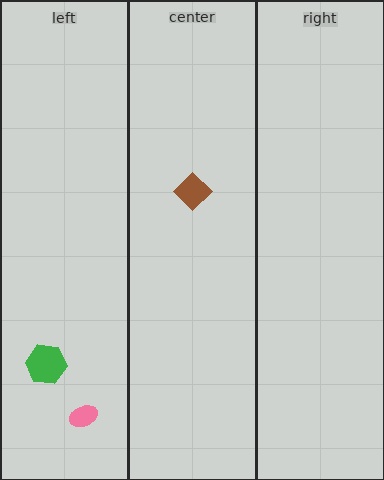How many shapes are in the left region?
2.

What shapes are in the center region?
The brown diamond.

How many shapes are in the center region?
1.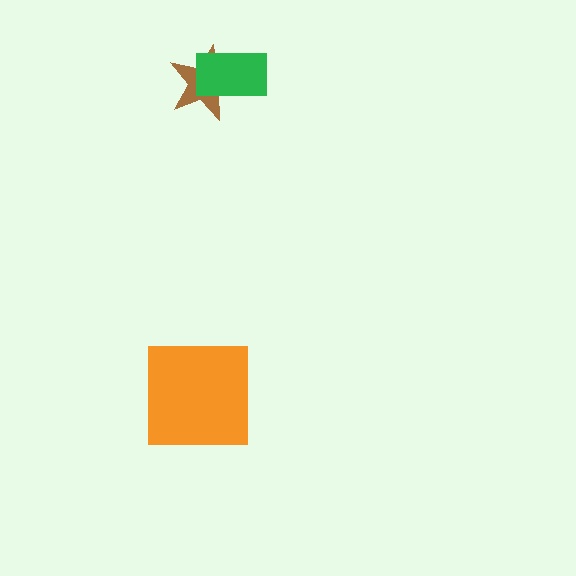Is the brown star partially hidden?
Yes, it is partially covered by another shape.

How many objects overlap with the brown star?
1 object overlaps with the brown star.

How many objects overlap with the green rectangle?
1 object overlaps with the green rectangle.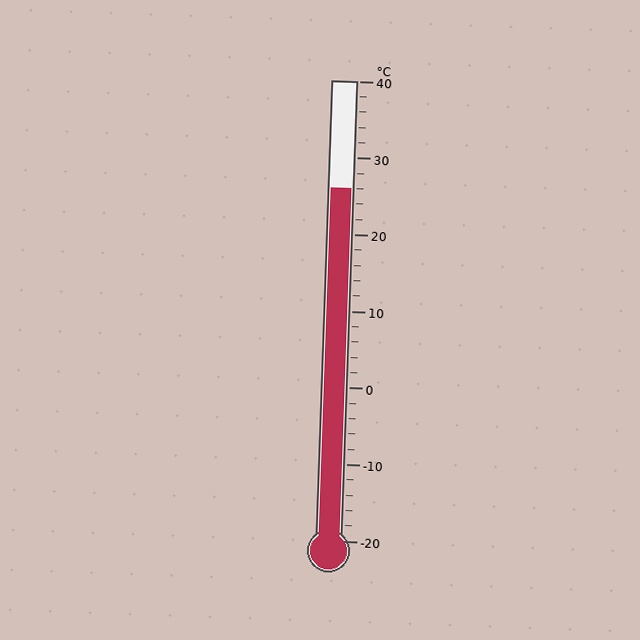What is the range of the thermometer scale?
The thermometer scale ranges from -20°C to 40°C.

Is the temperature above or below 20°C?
The temperature is above 20°C.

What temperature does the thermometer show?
The thermometer shows approximately 26°C.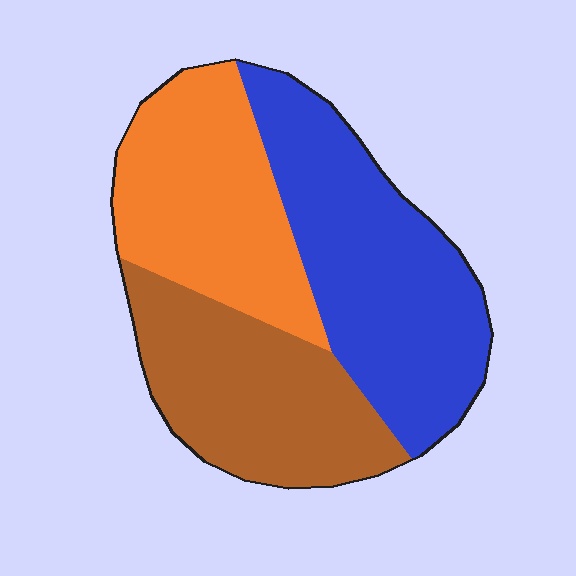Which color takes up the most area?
Blue, at roughly 40%.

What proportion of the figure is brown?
Brown covers around 30% of the figure.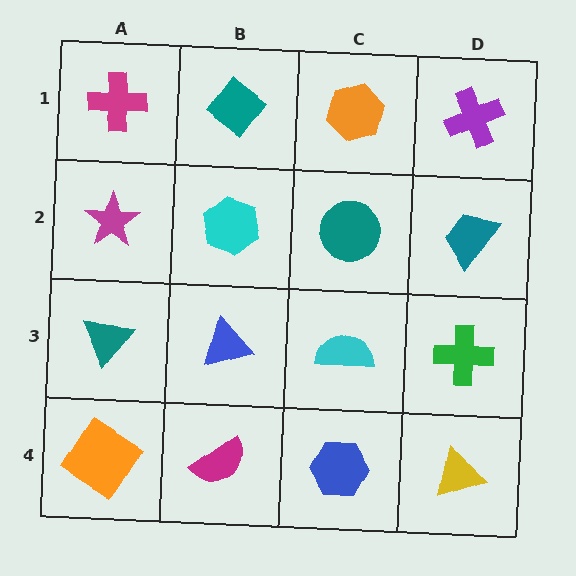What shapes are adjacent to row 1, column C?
A teal circle (row 2, column C), a teal diamond (row 1, column B), a purple cross (row 1, column D).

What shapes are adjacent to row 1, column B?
A cyan hexagon (row 2, column B), a magenta cross (row 1, column A), an orange hexagon (row 1, column C).